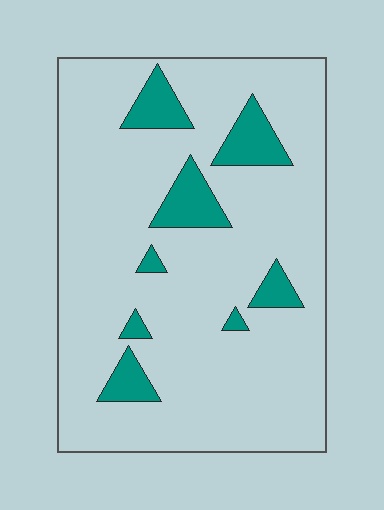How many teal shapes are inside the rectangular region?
8.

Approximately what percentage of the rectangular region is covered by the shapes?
Approximately 15%.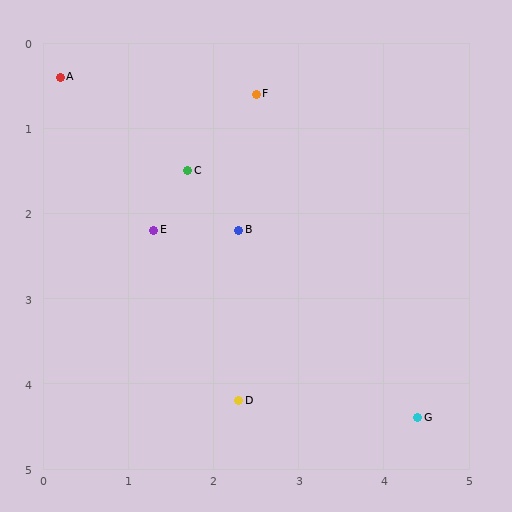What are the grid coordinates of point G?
Point G is at approximately (4.4, 4.4).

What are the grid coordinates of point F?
Point F is at approximately (2.5, 0.6).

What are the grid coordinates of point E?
Point E is at approximately (1.3, 2.2).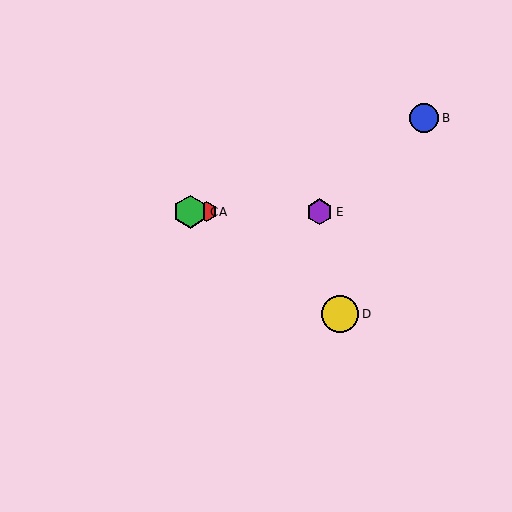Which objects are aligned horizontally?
Objects A, C, E are aligned horizontally.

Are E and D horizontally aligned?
No, E is at y≈212 and D is at y≈314.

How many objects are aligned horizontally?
3 objects (A, C, E) are aligned horizontally.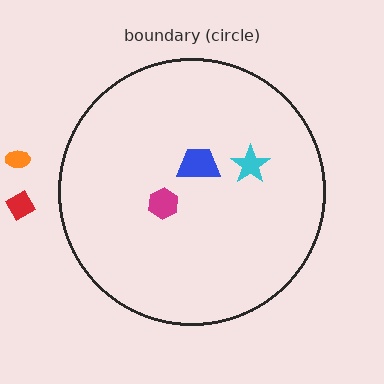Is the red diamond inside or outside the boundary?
Outside.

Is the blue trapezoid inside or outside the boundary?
Inside.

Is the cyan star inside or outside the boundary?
Inside.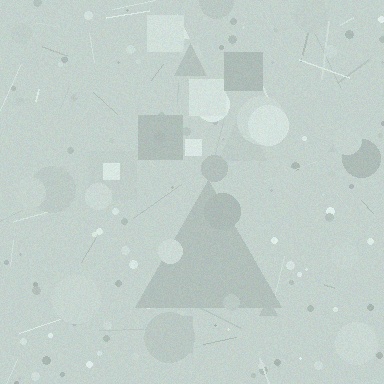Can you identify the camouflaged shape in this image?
The camouflaged shape is a triangle.